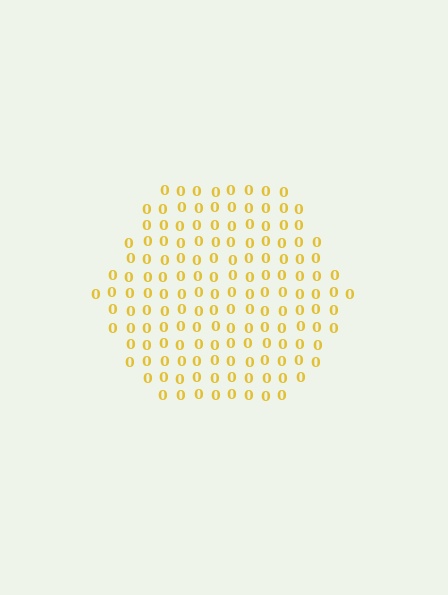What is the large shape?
The large shape is a hexagon.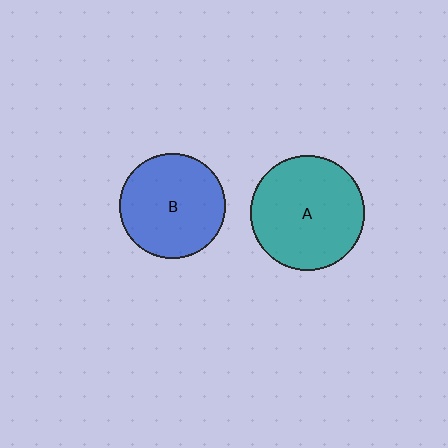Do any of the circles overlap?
No, none of the circles overlap.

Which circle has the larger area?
Circle A (teal).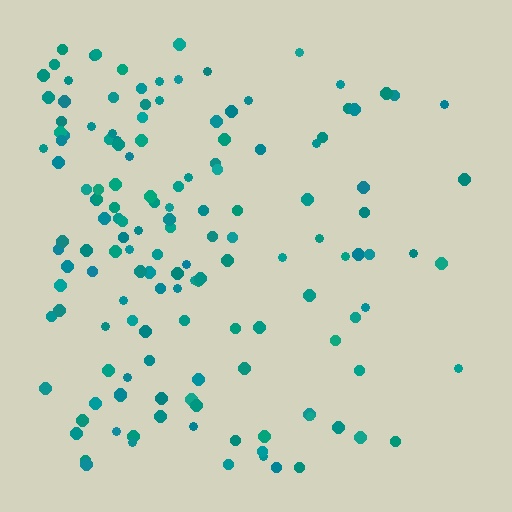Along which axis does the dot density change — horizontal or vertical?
Horizontal.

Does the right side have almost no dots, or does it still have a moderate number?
Still a moderate number, just noticeably fewer than the left.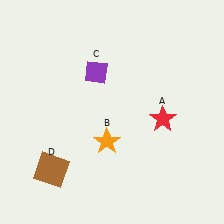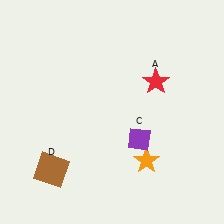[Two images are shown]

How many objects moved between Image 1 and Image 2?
3 objects moved between the two images.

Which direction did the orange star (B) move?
The orange star (B) moved right.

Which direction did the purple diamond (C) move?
The purple diamond (C) moved down.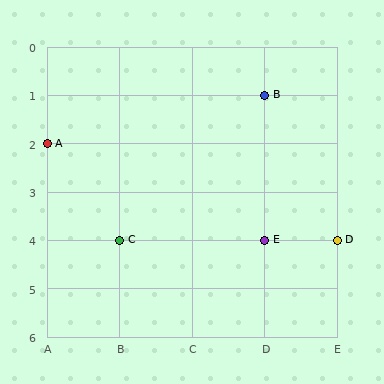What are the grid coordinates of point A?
Point A is at grid coordinates (A, 2).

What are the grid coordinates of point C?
Point C is at grid coordinates (B, 4).